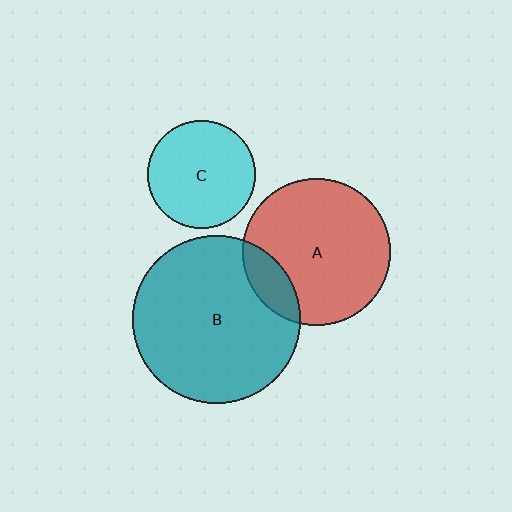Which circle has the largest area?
Circle B (teal).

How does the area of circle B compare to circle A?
Approximately 1.3 times.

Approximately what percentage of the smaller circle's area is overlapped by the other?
Approximately 15%.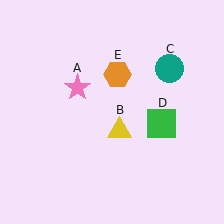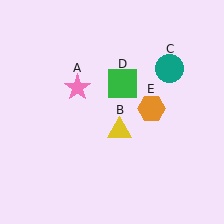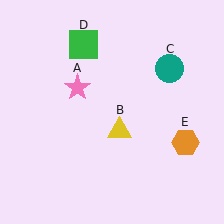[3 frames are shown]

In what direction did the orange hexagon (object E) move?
The orange hexagon (object E) moved down and to the right.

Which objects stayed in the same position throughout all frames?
Pink star (object A) and yellow triangle (object B) and teal circle (object C) remained stationary.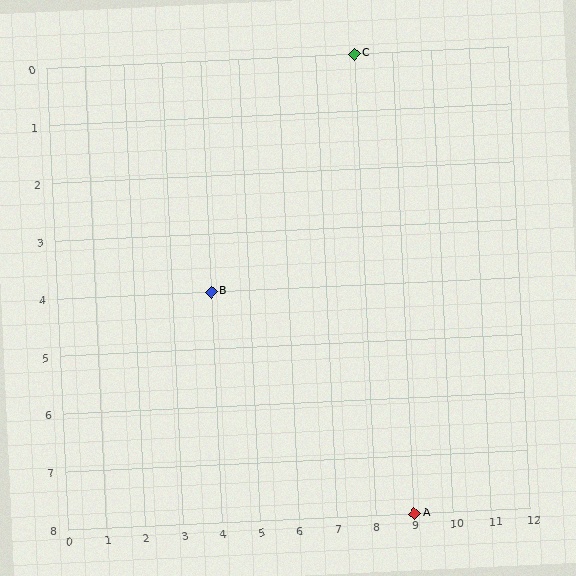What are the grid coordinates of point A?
Point A is at grid coordinates (9, 8).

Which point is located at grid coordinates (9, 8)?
Point A is at (9, 8).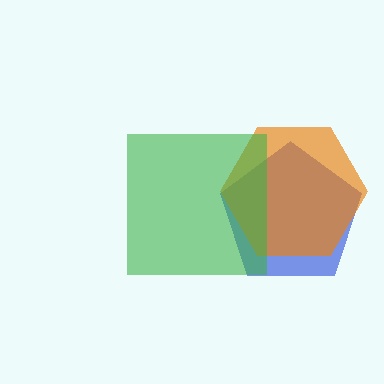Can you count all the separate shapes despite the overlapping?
Yes, there are 3 separate shapes.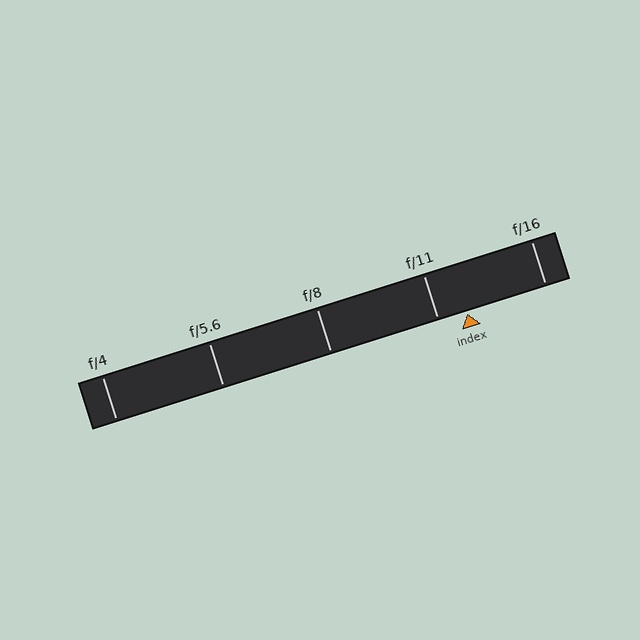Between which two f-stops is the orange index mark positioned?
The index mark is between f/11 and f/16.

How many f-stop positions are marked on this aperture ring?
There are 5 f-stop positions marked.